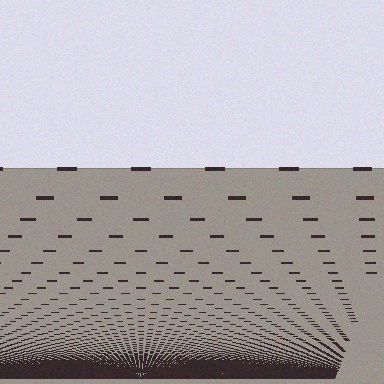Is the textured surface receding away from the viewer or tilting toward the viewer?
The surface appears to tilt toward the viewer. Texture elements get larger and sparser toward the top.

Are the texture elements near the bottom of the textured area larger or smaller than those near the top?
Smaller. The gradient is inverted — elements near the bottom are smaller and denser.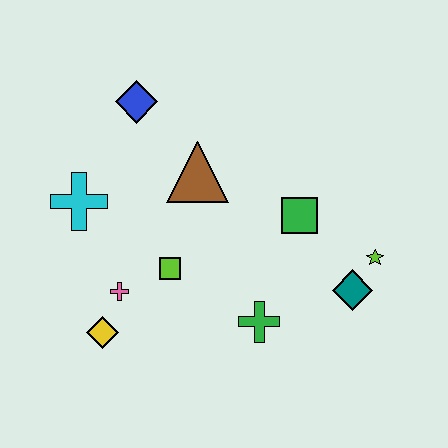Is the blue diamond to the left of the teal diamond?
Yes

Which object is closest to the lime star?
The teal diamond is closest to the lime star.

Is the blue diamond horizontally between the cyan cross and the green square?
Yes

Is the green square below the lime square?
No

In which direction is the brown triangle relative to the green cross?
The brown triangle is above the green cross.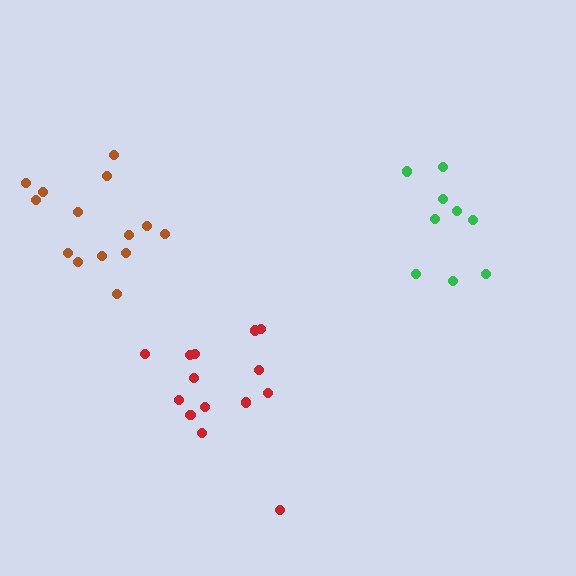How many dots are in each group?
Group 1: 14 dots, Group 2: 14 dots, Group 3: 9 dots (37 total).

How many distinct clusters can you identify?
There are 3 distinct clusters.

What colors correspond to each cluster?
The clusters are colored: brown, red, green.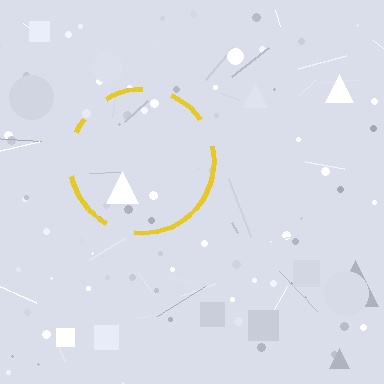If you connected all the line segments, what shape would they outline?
They would outline a circle.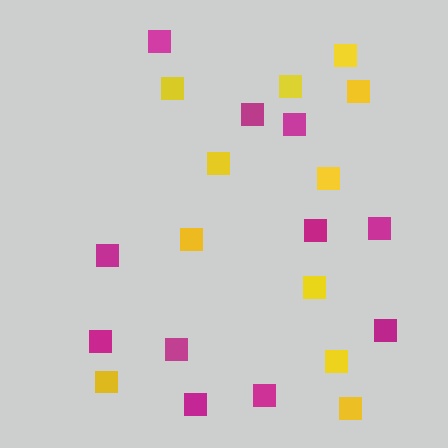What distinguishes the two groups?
There are 2 groups: one group of yellow squares (11) and one group of magenta squares (11).